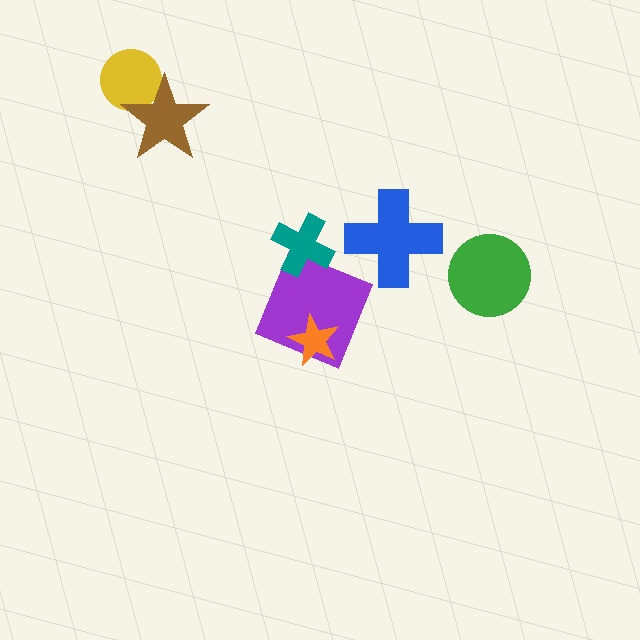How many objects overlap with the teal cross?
1 object overlaps with the teal cross.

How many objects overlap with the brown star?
1 object overlaps with the brown star.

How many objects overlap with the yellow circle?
1 object overlaps with the yellow circle.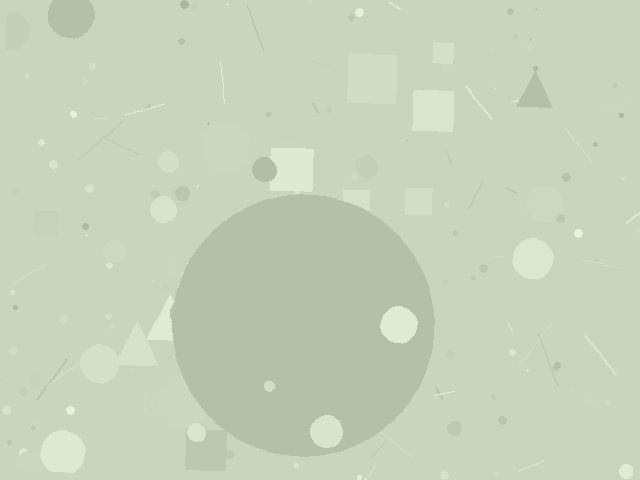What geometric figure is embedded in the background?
A circle is embedded in the background.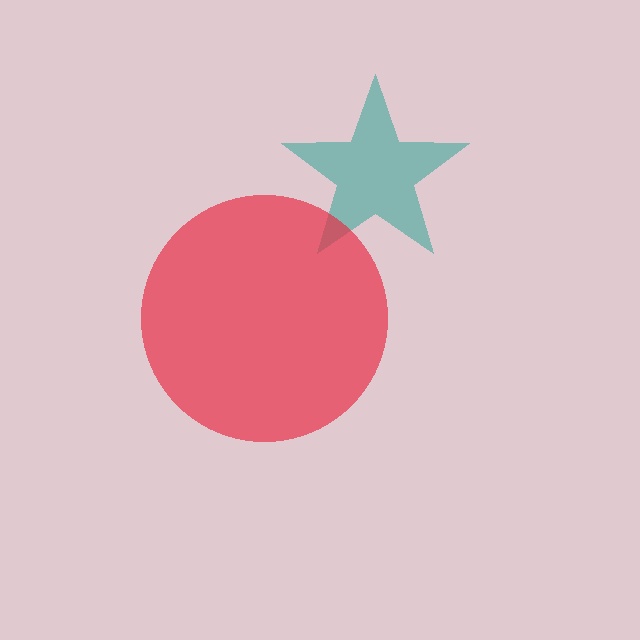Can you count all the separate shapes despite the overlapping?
Yes, there are 2 separate shapes.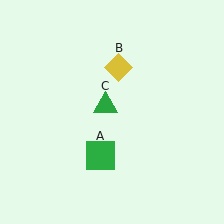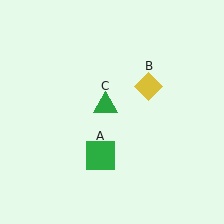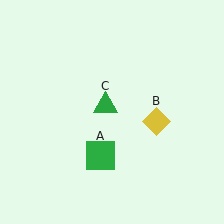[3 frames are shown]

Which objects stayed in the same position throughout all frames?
Green square (object A) and green triangle (object C) remained stationary.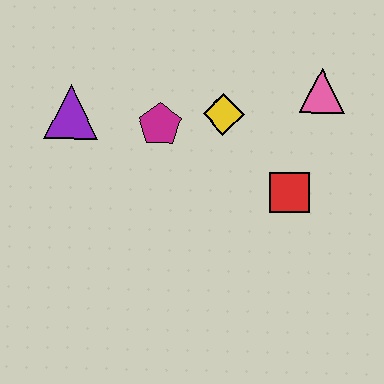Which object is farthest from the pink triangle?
The purple triangle is farthest from the pink triangle.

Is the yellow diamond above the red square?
Yes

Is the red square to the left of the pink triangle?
Yes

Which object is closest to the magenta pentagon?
The yellow diamond is closest to the magenta pentagon.